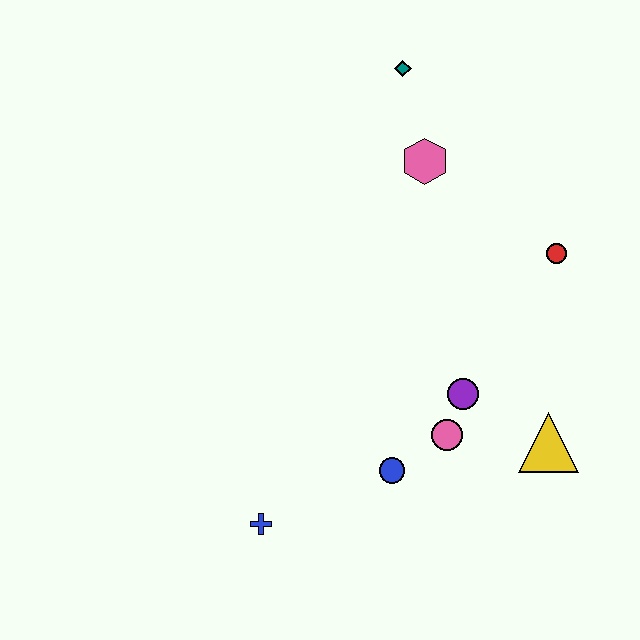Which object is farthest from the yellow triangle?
The teal diamond is farthest from the yellow triangle.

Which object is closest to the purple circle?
The pink circle is closest to the purple circle.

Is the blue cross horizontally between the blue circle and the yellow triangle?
No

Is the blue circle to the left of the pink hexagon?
Yes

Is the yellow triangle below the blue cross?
No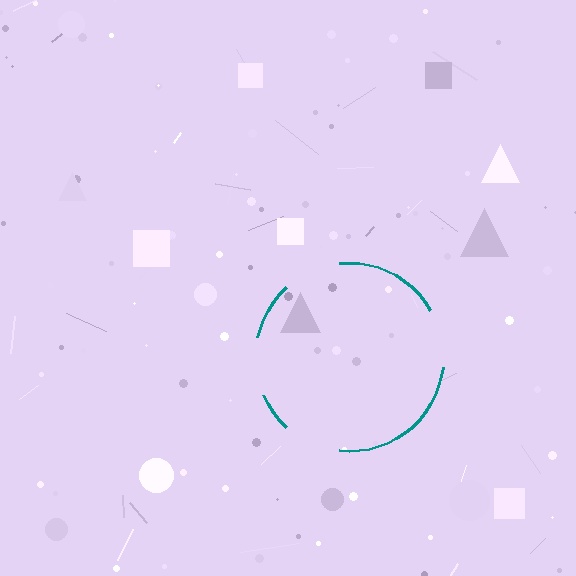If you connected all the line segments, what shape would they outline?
They would outline a circle.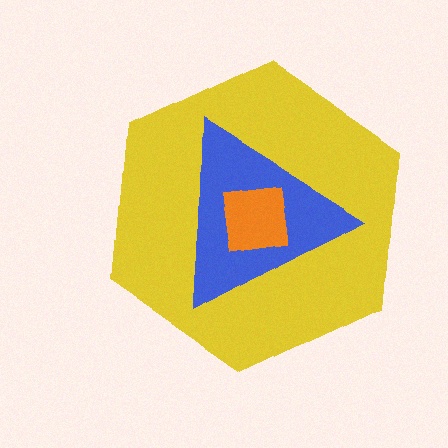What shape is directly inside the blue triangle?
The orange square.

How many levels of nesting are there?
3.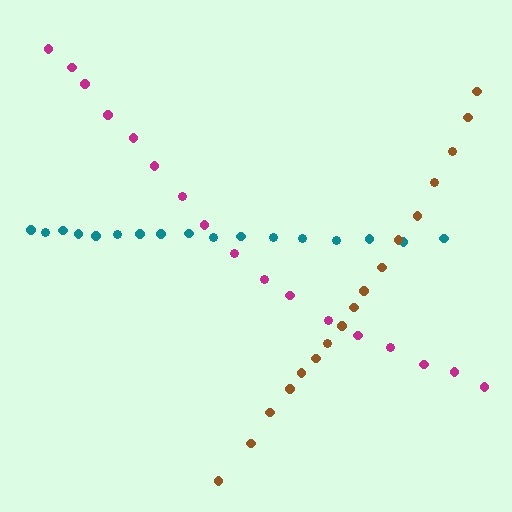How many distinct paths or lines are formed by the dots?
There are 3 distinct paths.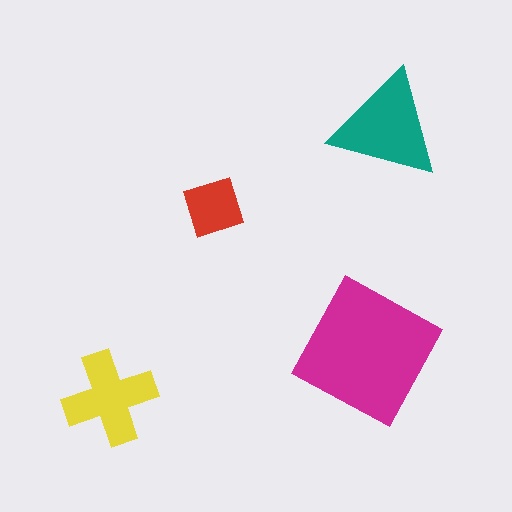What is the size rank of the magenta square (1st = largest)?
1st.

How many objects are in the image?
There are 4 objects in the image.